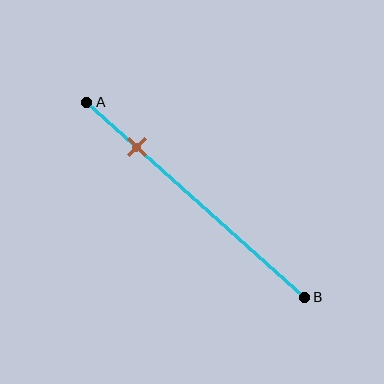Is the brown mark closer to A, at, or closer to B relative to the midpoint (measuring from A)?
The brown mark is closer to point A than the midpoint of segment AB.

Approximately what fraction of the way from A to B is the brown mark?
The brown mark is approximately 25% of the way from A to B.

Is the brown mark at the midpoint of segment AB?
No, the mark is at about 25% from A, not at the 50% midpoint.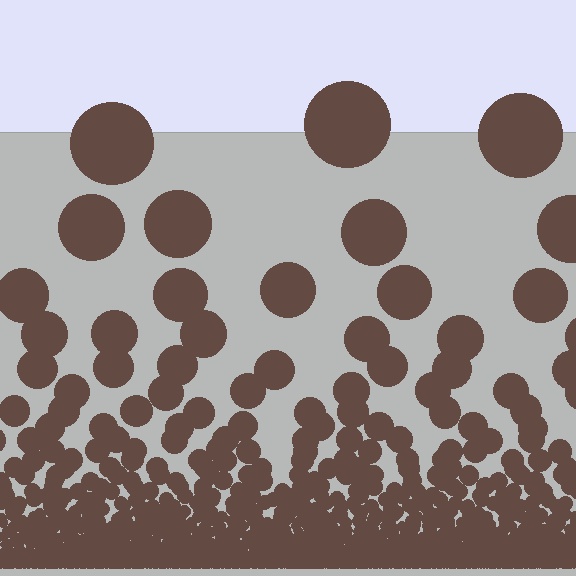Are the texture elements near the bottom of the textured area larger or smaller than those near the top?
Smaller. The gradient is inverted — elements near the bottom are smaller and denser.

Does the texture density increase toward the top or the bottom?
Density increases toward the bottom.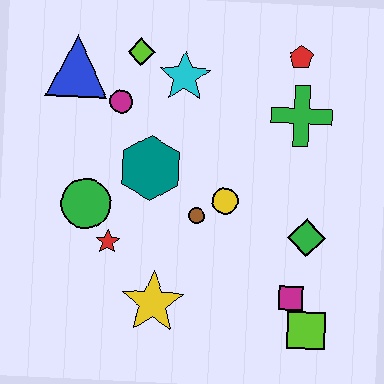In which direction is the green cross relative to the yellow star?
The green cross is above the yellow star.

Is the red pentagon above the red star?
Yes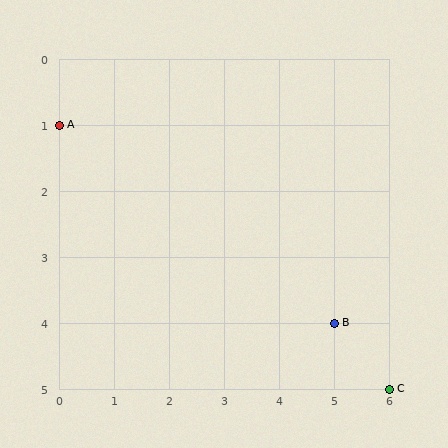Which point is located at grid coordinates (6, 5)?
Point C is at (6, 5).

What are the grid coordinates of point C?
Point C is at grid coordinates (6, 5).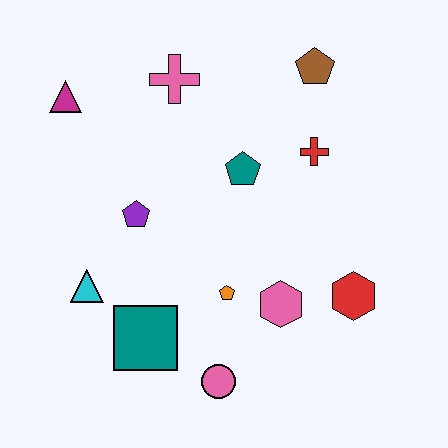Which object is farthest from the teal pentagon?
The pink circle is farthest from the teal pentagon.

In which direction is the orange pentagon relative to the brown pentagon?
The orange pentagon is below the brown pentagon.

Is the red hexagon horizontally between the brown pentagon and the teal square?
No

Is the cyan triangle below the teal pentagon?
Yes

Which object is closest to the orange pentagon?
The pink hexagon is closest to the orange pentagon.